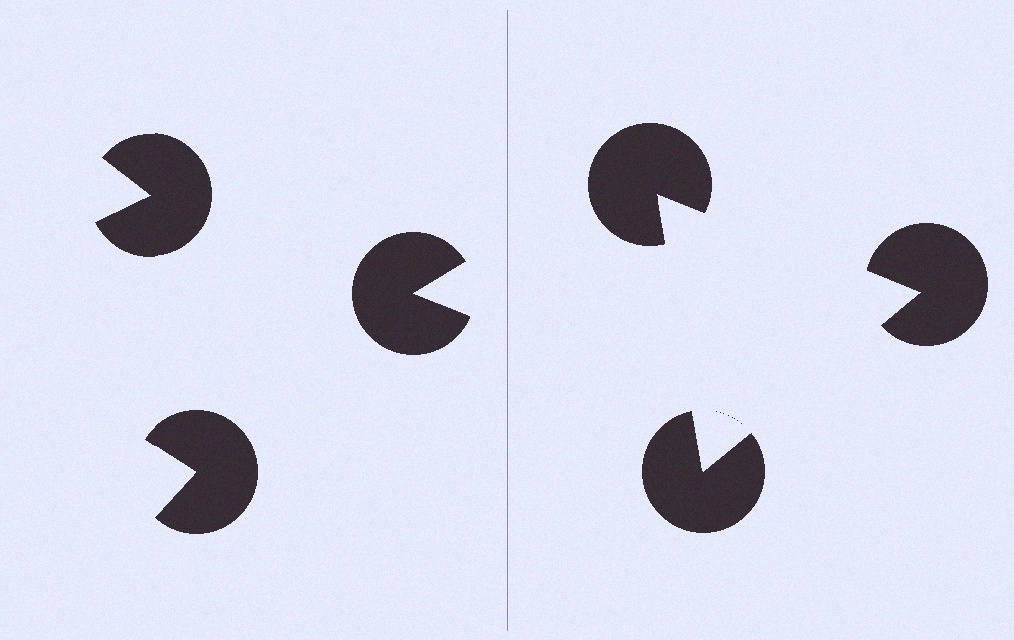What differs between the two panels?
The pac-man discs are positioned identically on both sides; only the wedge orientations differ. On the right they align to a triangle; on the left they are misaligned.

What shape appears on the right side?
An illusory triangle.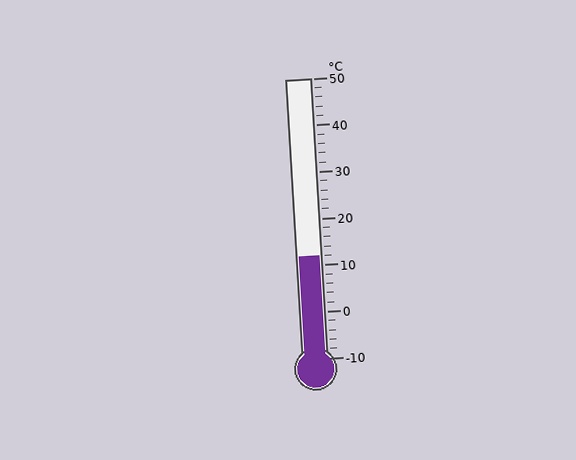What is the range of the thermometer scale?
The thermometer scale ranges from -10°C to 50°C.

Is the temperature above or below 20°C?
The temperature is below 20°C.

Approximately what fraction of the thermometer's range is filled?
The thermometer is filled to approximately 35% of its range.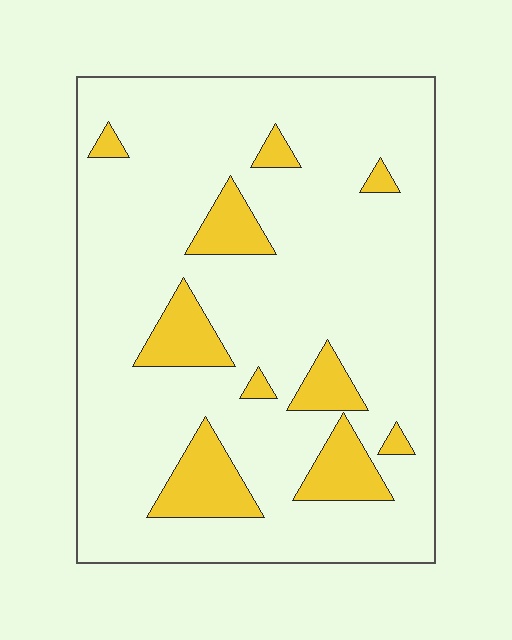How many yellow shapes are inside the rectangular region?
10.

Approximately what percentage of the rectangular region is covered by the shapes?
Approximately 15%.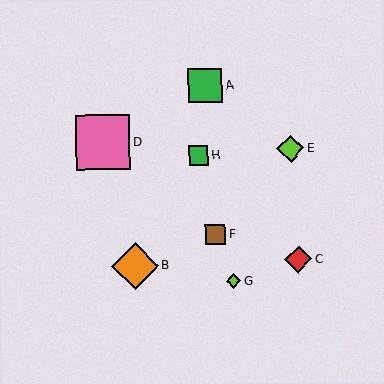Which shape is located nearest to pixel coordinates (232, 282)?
The lime diamond (labeled G) at (234, 281) is nearest to that location.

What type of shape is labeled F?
Shape F is a brown square.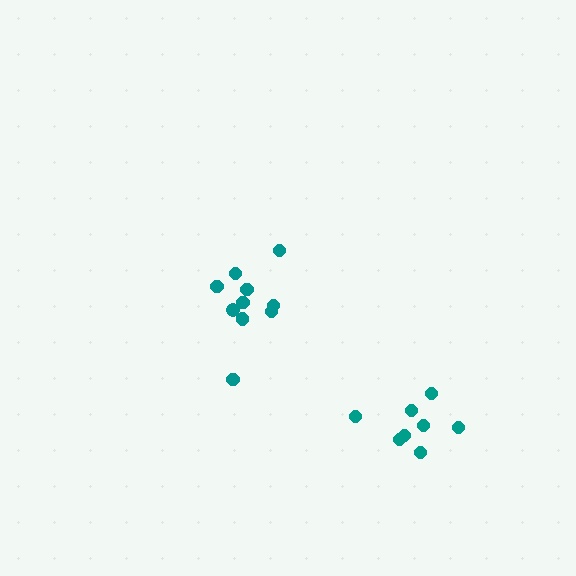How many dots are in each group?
Group 1: 10 dots, Group 2: 8 dots (18 total).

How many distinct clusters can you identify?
There are 2 distinct clusters.